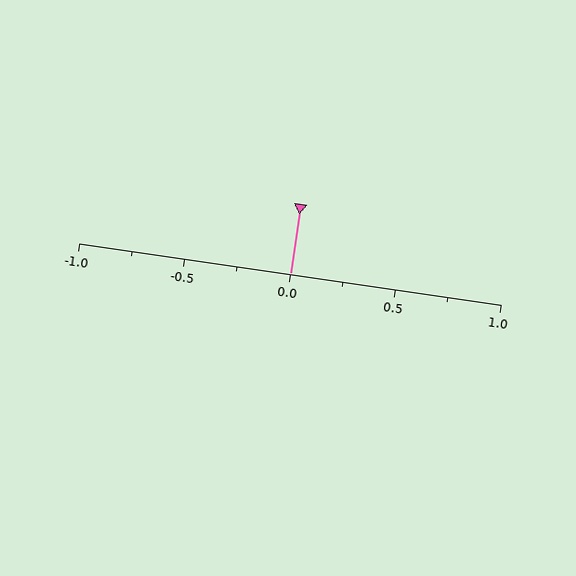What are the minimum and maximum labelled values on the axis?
The axis runs from -1.0 to 1.0.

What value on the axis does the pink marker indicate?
The marker indicates approximately 0.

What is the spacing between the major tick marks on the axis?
The major ticks are spaced 0.5 apart.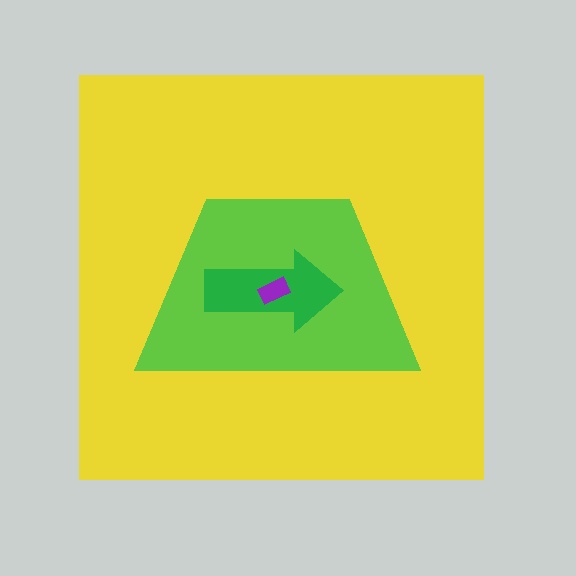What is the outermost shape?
The yellow square.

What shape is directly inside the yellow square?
The lime trapezoid.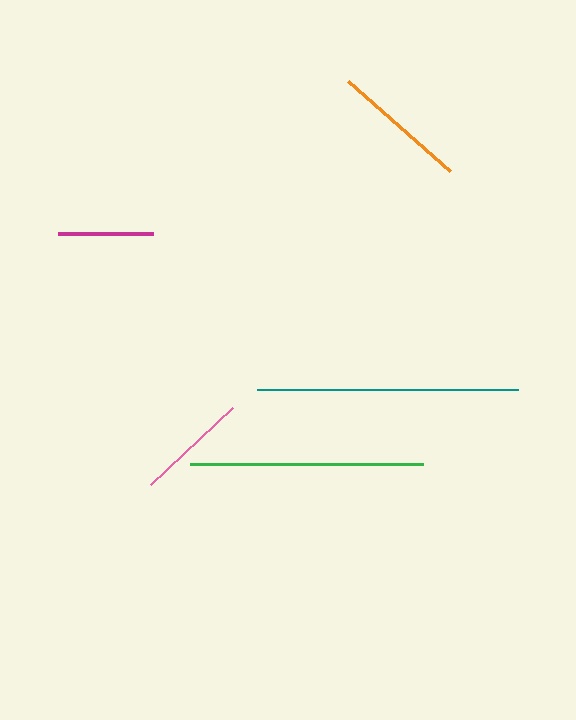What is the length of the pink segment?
The pink segment is approximately 113 pixels long.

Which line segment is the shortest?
The magenta line is the shortest at approximately 95 pixels.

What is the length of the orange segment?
The orange segment is approximately 136 pixels long.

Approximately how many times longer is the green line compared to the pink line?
The green line is approximately 2.1 times the length of the pink line.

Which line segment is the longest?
The teal line is the longest at approximately 261 pixels.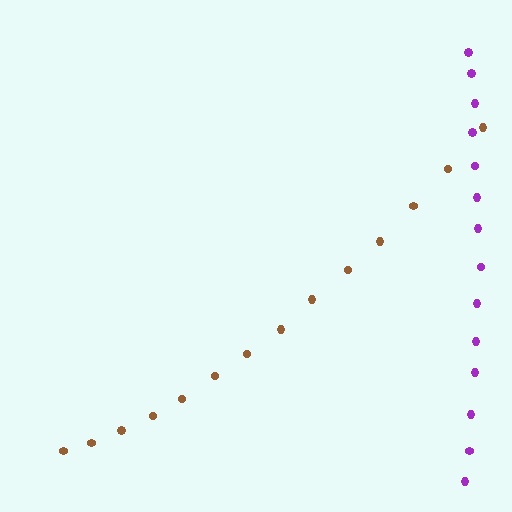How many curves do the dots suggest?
There are 2 distinct paths.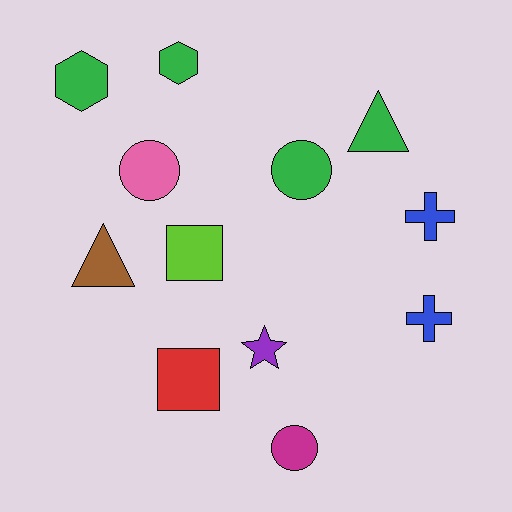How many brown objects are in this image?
There is 1 brown object.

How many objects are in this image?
There are 12 objects.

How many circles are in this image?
There are 3 circles.